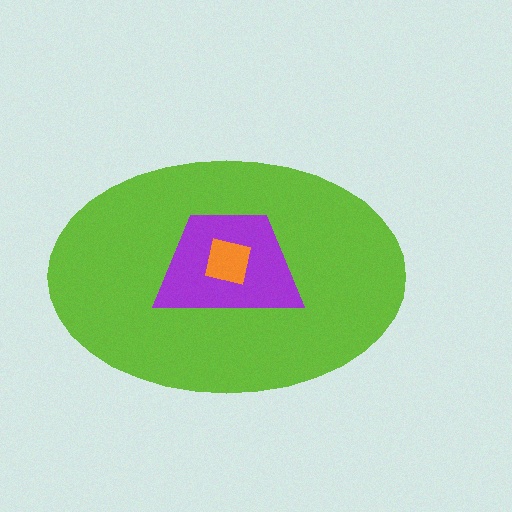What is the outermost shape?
The lime ellipse.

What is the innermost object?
The orange square.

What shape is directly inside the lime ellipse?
The purple trapezoid.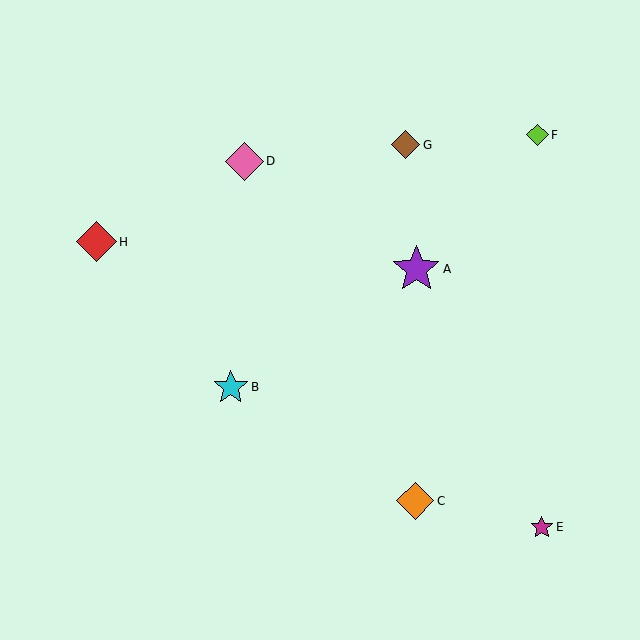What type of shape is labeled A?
Shape A is a purple star.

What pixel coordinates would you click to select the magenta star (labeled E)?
Click at (542, 527) to select the magenta star E.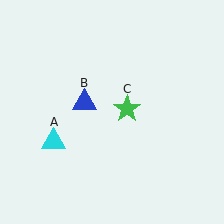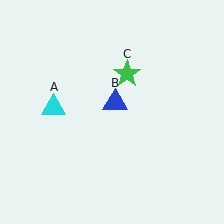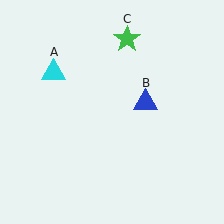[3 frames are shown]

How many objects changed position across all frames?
3 objects changed position: cyan triangle (object A), blue triangle (object B), green star (object C).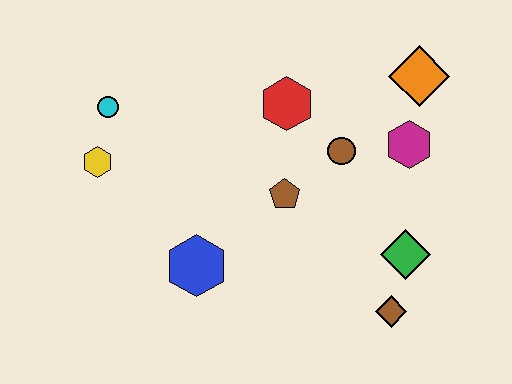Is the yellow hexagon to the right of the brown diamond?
No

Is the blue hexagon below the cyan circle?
Yes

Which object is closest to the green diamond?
The brown diamond is closest to the green diamond.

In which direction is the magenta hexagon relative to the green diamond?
The magenta hexagon is above the green diamond.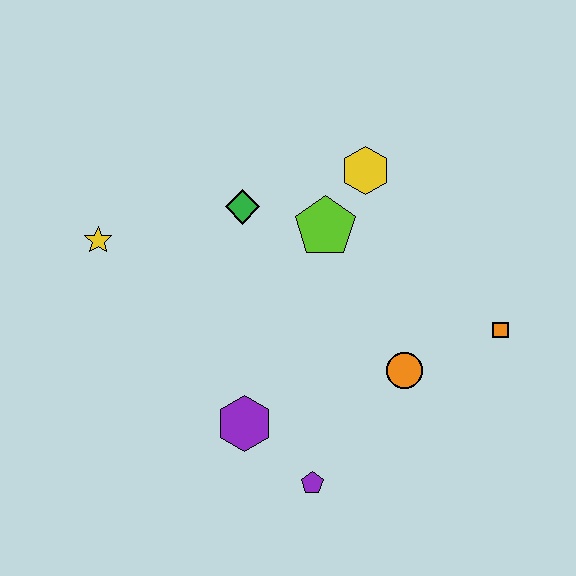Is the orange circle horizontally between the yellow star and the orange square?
Yes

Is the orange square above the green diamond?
No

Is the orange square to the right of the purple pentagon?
Yes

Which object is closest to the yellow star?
The green diamond is closest to the yellow star.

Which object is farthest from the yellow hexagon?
The purple pentagon is farthest from the yellow hexagon.